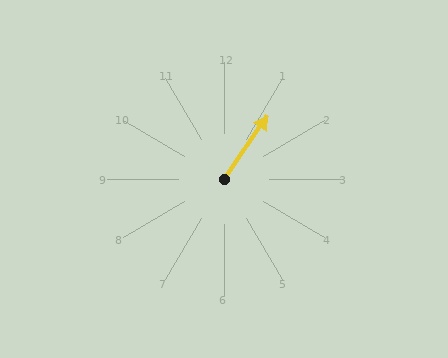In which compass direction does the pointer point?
Northeast.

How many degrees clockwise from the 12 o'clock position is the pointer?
Approximately 35 degrees.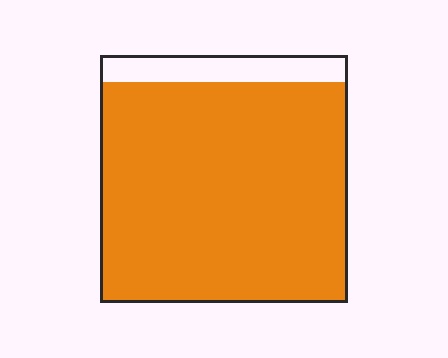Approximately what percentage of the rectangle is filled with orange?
Approximately 90%.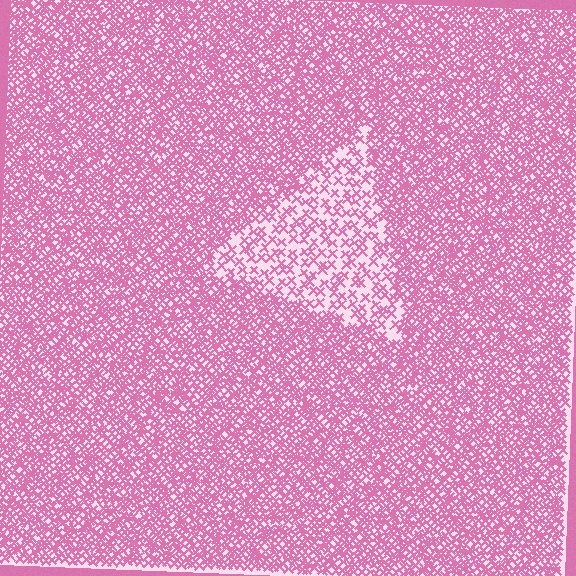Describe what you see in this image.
The image contains small pink elements arranged at two different densities. A triangle-shaped region is visible where the elements are less densely packed than the surrounding area.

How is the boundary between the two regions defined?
The boundary is defined by a change in element density (approximately 2.3x ratio). All elements are the same color, size, and shape.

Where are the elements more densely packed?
The elements are more densely packed outside the triangle boundary.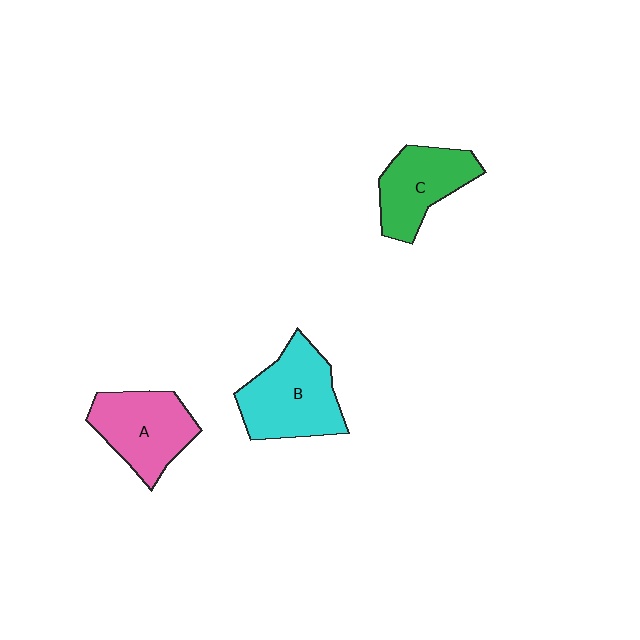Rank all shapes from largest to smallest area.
From largest to smallest: B (cyan), A (pink), C (green).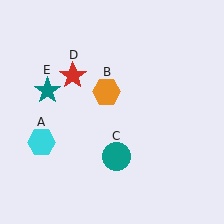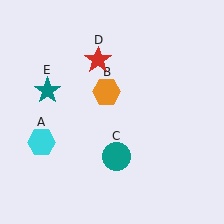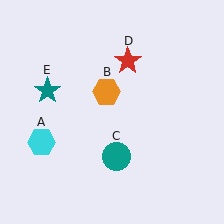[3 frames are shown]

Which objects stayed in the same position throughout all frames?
Cyan hexagon (object A) and orange hexagon (object B) and teal circle (object C) and teal star (object E) remained stationary.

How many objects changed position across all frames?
1 object changed position: red star (object D).